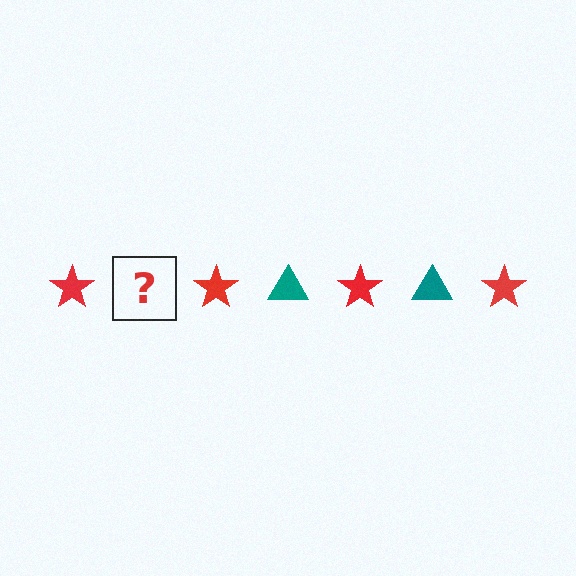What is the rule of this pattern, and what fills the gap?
The rule is that the pattern alternates between red star and teal triangle. The gap should be filled with a teal triangle.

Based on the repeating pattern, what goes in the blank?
The blank should be a teal triangle.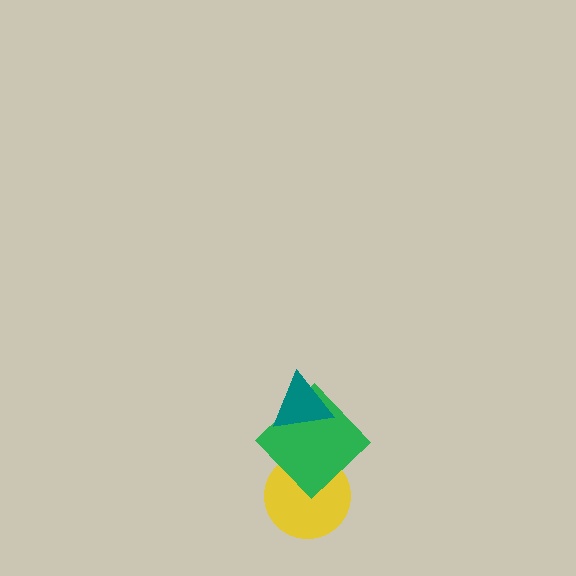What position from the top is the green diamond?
The green diamond is 2nd from the top.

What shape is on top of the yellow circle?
The green diamond is on top of the yellow circle.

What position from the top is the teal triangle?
The teal triangle is 1st from the top.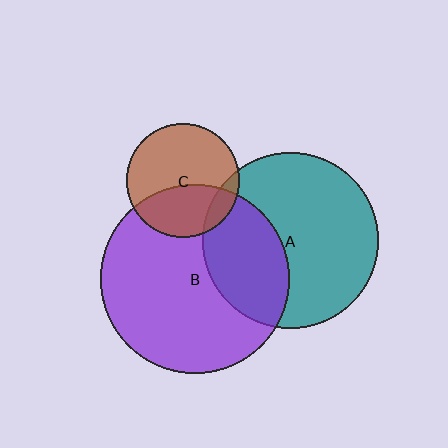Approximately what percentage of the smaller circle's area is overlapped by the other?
Approximately 40%.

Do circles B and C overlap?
Yes.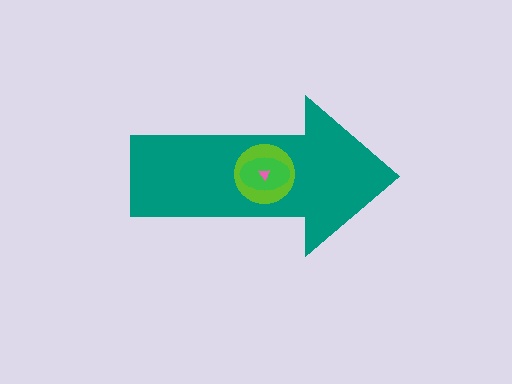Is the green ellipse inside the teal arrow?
Yes.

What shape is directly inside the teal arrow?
The lime circle.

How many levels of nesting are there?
4.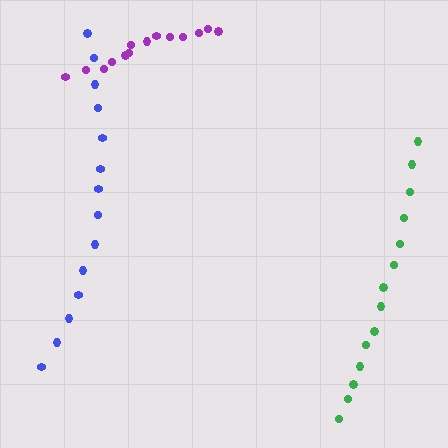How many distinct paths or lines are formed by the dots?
There are 3 distinct paths.